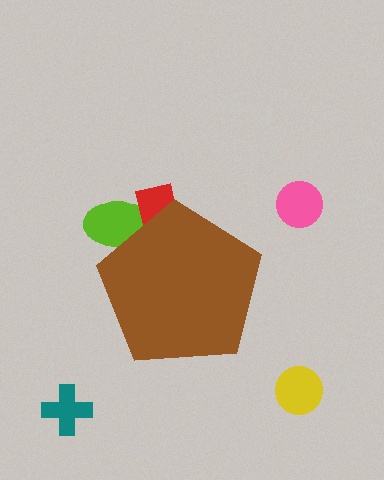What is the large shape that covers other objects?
A brown pentagon.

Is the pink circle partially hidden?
No, the pink circle is fully visible.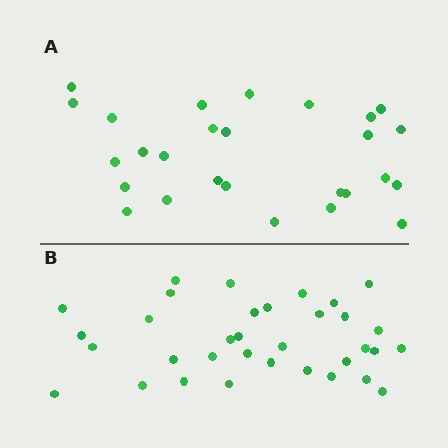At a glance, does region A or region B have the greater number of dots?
Region B (the bottom region) has more dots.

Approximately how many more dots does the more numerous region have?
Region B has roughly 8 or so more dots than region A.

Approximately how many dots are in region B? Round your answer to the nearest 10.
About 30 dots. (The exact count is 34, which rounds to 30.)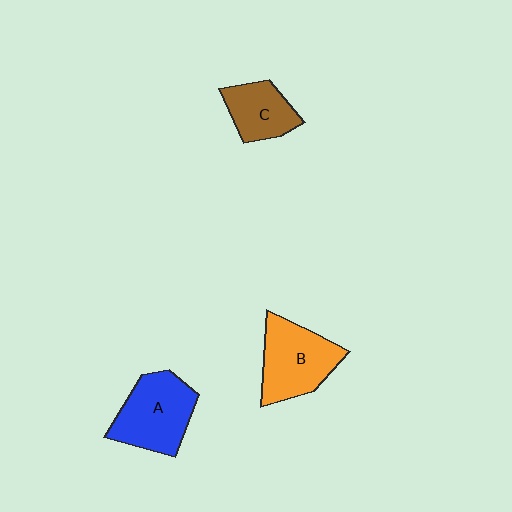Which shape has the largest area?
Shape A (blue).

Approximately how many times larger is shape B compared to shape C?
Approximately 1.5 times.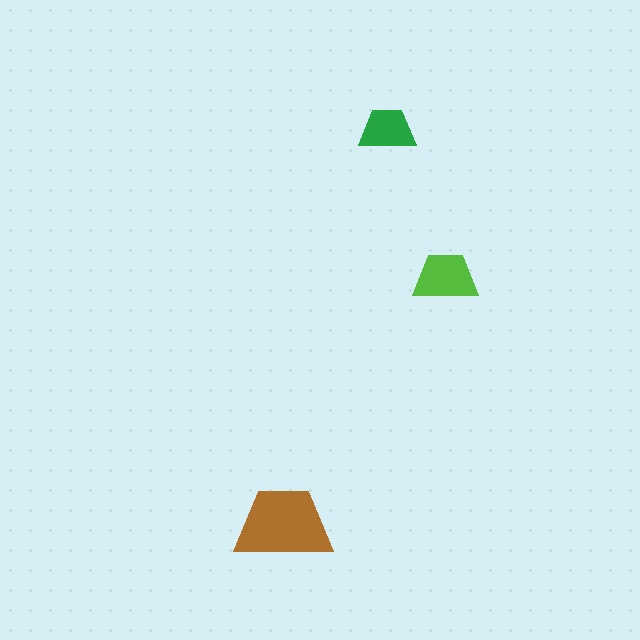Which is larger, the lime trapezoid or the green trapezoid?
The lime one.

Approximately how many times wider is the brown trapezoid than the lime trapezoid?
About 1.5 times wider.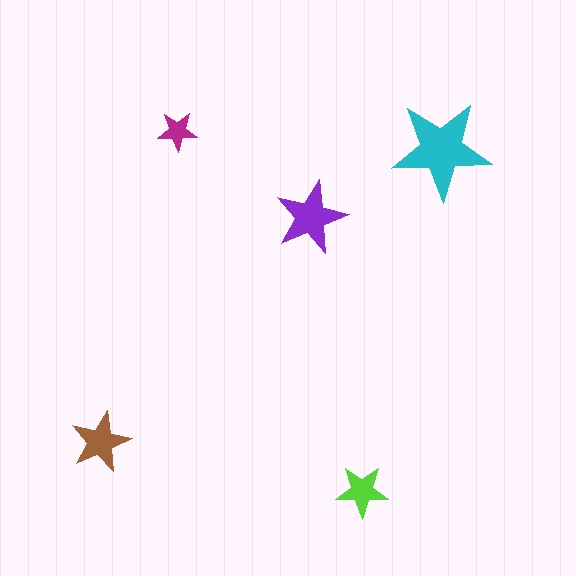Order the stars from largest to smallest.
the cyan one, the purple one, the brown one, the lime one, the magenta one.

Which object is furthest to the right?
The cyan star is rightmost.